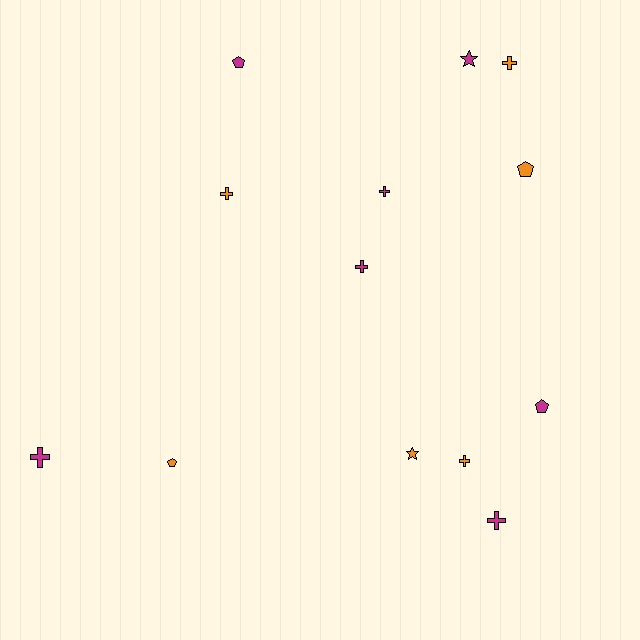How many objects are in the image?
There are 13 objects.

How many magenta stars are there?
There is 1 magenta star.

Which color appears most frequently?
Magenta, with 7 objects.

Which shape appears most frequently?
Cross, with 7 objects.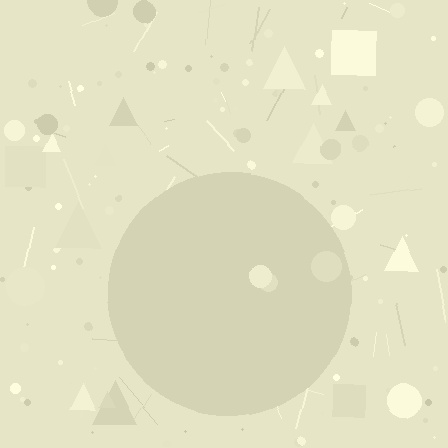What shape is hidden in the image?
A circle is hidden in the image.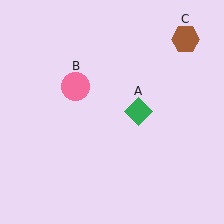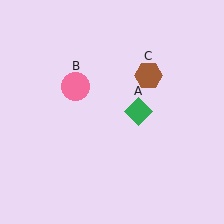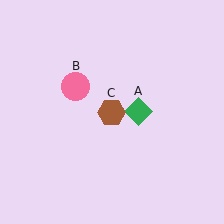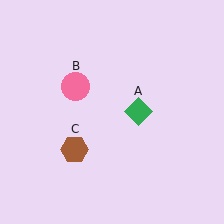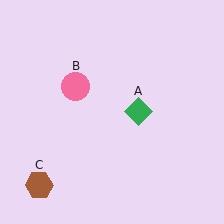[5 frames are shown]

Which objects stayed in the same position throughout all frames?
Green diamond (object A) and pink circle (object B) remained stationary.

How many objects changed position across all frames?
1 object changed position: brown hexagon (object C).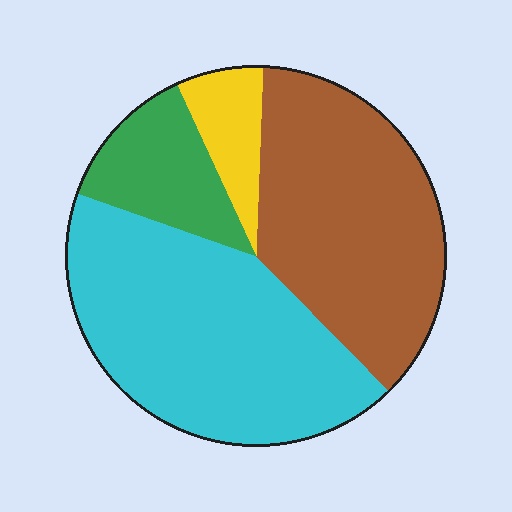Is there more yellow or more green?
Green.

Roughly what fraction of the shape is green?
Green covers around 15% of the shape.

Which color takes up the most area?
Cyan, at roughly 45%.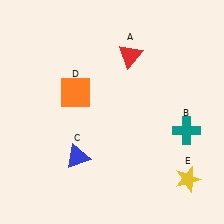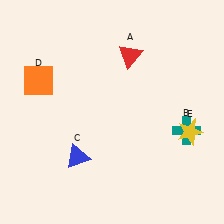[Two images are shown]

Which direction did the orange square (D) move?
The orange square (D) moved left.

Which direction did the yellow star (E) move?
The yellow star (E) moved up.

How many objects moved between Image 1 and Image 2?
2 objects moved between the two images.